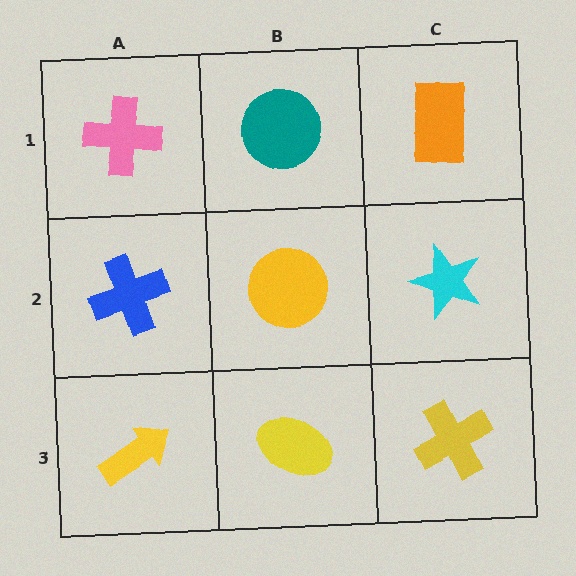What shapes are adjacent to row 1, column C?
A cyan star (row 2, column C), a teal circle (row 1, column B).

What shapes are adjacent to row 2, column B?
A teal circle (row 1, column B), a yellow ellipse (row 3, column B), a blue cross (row 2, column A), a cyan star (row 2, column C).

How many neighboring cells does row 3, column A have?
2.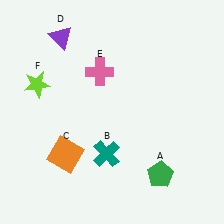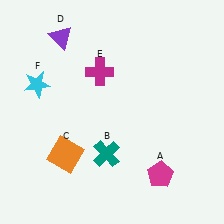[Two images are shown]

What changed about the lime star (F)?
In Image 1, F is lime. In Image 2, it changed to cyan.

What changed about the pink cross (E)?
In Image 1, E is pink. In Image 2, it changed to magenta.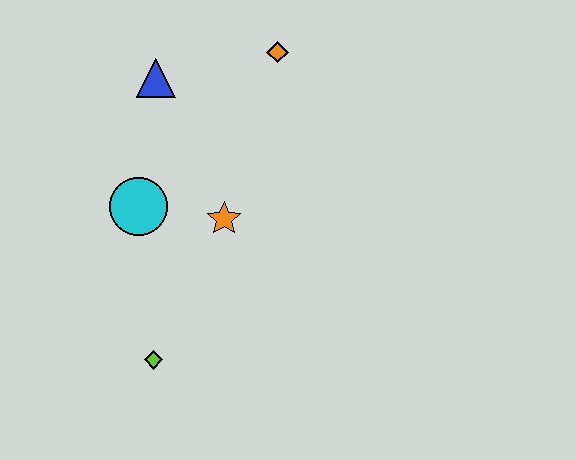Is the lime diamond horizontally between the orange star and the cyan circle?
Yes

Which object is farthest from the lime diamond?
The orange diamond is farthest from the lime diamond.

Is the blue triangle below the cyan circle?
No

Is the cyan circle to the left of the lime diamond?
Yes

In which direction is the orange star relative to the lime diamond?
The orange star is above the lime diamond.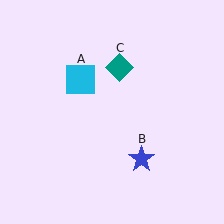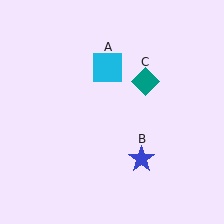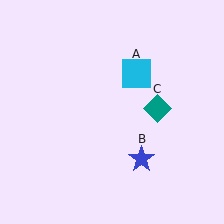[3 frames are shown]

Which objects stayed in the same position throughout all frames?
Blue star (object B) remained stationary.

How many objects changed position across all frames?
2 objects changed position: cyan square (object A), teal diamond (object C).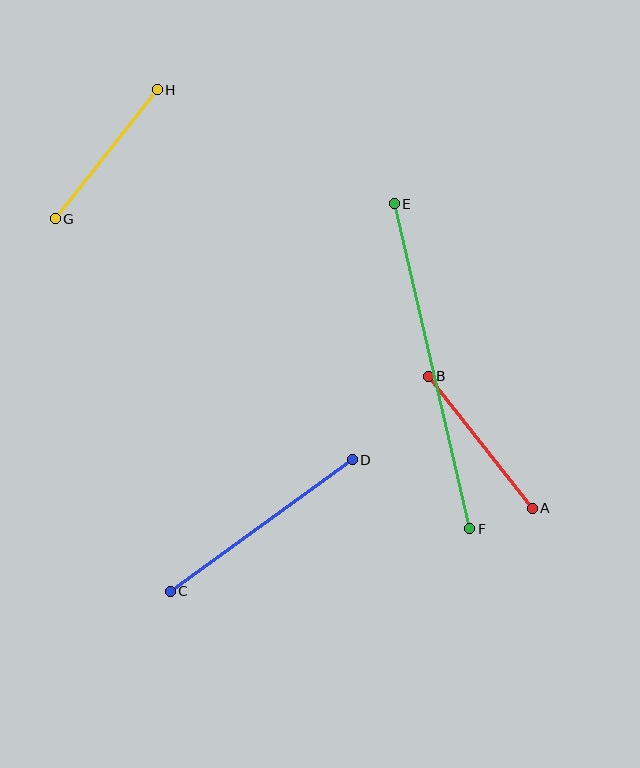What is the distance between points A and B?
The distance is approximately 168 pixels.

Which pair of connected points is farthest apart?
Points E and F are farthest apart.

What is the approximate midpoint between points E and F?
The midpoint is at approximately (432, 366) pixels.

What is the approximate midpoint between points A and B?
The midpoint is at approximately (480, 442) pixels.